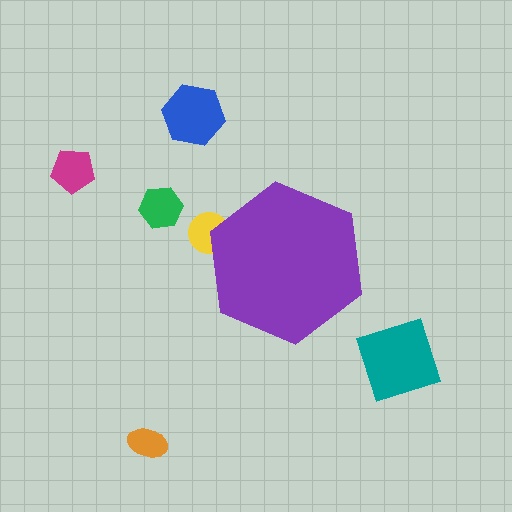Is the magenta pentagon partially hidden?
No, the magenta pentagon is fully visible.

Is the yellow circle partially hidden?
Yes, the yellow circle is partially hidden behind the purple hexagon.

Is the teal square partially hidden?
No, the teal square is fully visible.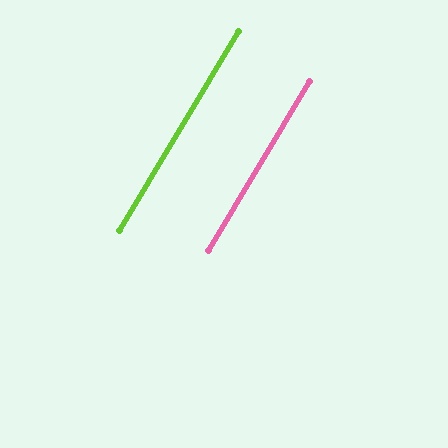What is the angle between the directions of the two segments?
Approximately 0 degrees.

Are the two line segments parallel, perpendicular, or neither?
Parallel — their directions differ by only 0.2°.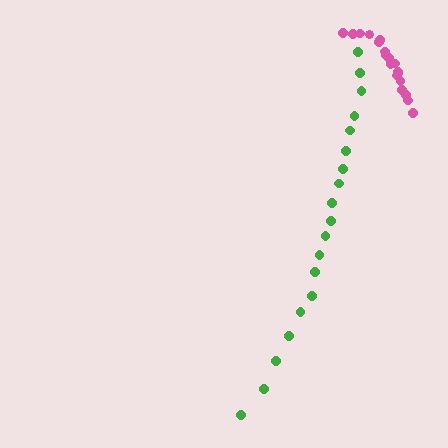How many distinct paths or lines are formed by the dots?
There are 2 distinct paths.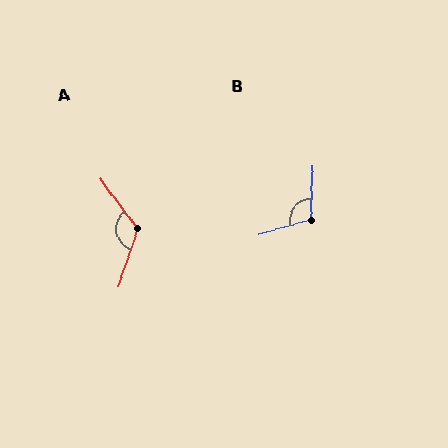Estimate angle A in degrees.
Approximately 125 degrees.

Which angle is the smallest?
B, at approximately 107 degrees.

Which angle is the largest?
A, at approximately 125 degrees.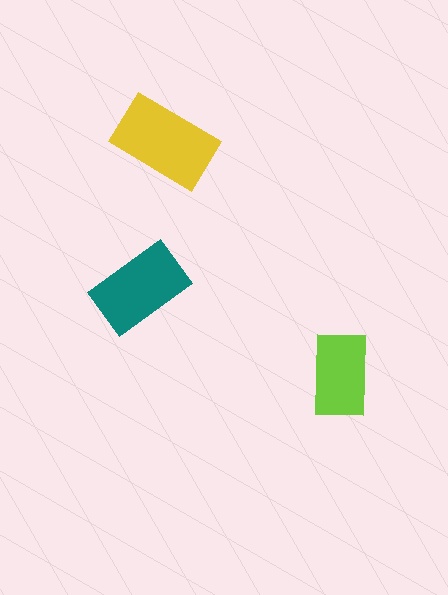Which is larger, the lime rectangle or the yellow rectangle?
The yellow one.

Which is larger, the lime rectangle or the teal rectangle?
The teal one.